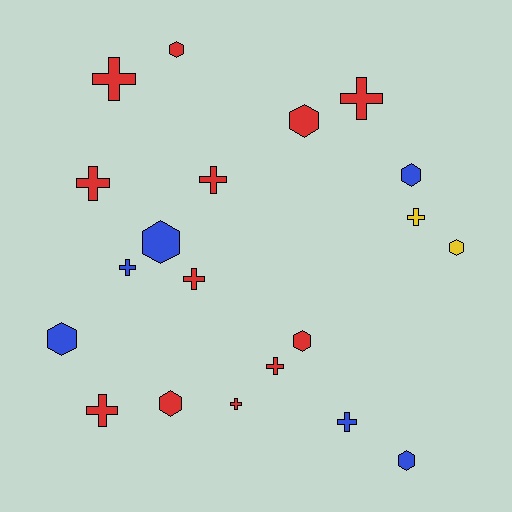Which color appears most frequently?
Red, with 12 objects.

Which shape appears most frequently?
Cross, with 11 objects.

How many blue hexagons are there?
There are 4 blue hexagons.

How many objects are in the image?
There are 20 objects.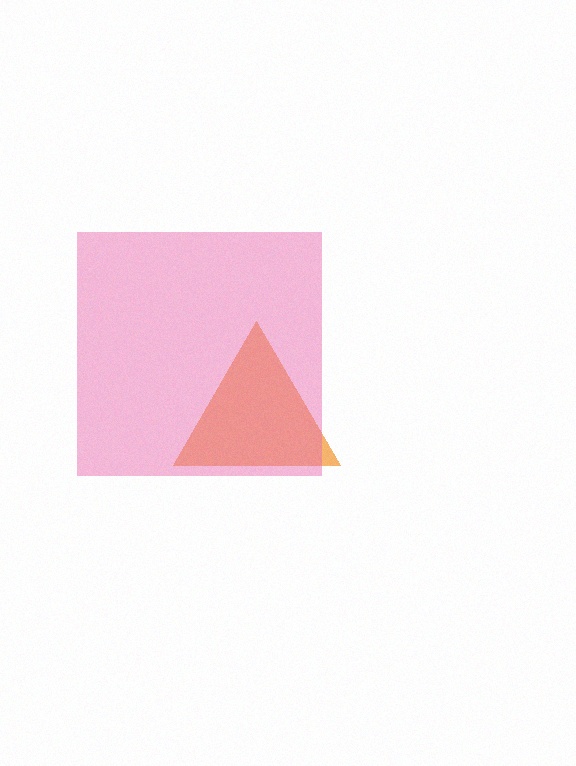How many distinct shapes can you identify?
There are 2 distinct shapes: an orange triangle, a pink square.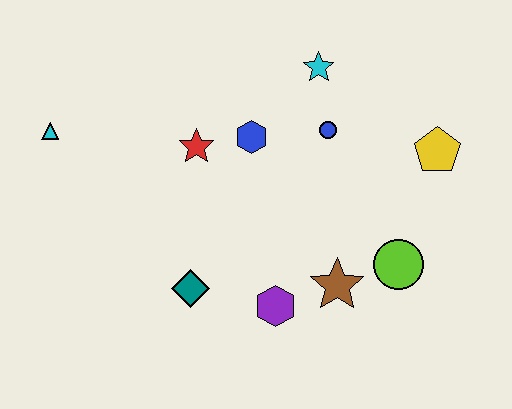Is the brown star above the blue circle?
No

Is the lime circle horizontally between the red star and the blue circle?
No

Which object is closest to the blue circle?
The cyan star is closest to the blue circle.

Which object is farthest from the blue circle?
The cyan triangle is farthest from the blue circle.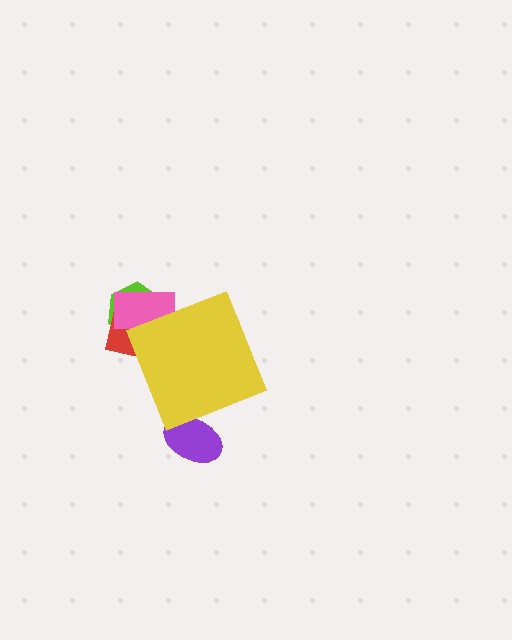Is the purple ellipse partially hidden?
Yes, the purple ellipse is partially hidden behind the yellow diamond.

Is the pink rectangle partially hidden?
Yes, the pink rectangle is partially hidden behind the yellow diamond.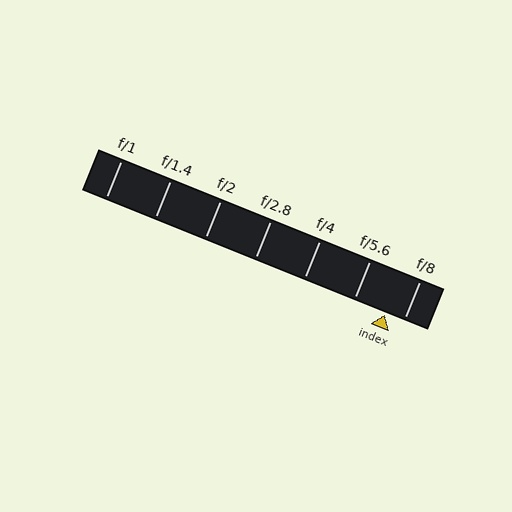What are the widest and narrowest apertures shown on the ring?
The widest aperture shown is f/1 and the narrowest is f/8.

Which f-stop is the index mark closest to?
The index mark is closest to f/8.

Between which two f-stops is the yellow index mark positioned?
The index mark is between f/5.6 and f/8.